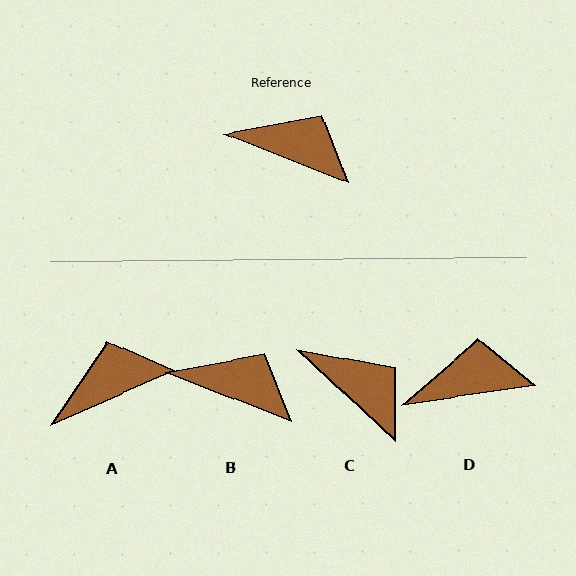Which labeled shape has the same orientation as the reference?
B.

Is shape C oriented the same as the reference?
No, it is off by about 21 degrees.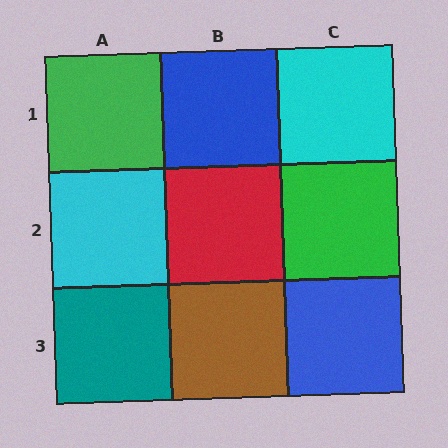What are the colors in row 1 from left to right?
Green, blue, cyan.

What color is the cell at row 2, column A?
Cyan.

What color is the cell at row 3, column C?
Blue.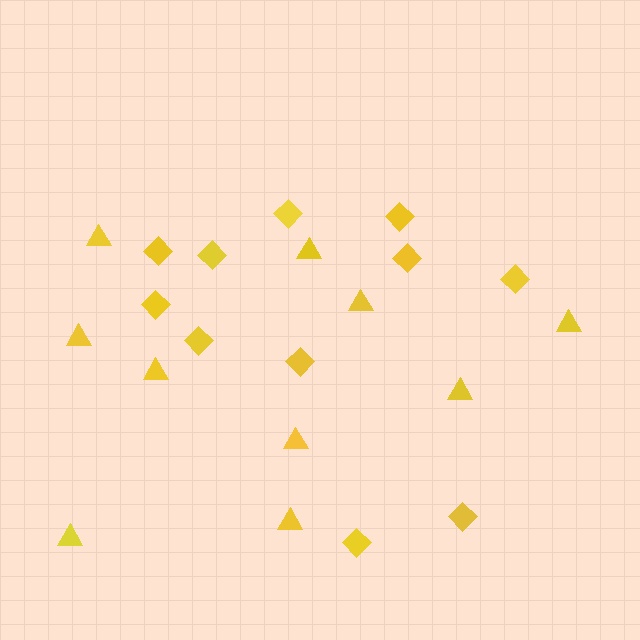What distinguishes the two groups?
There are 2 groups: one group of diamonds (11) and one group of triangles (10).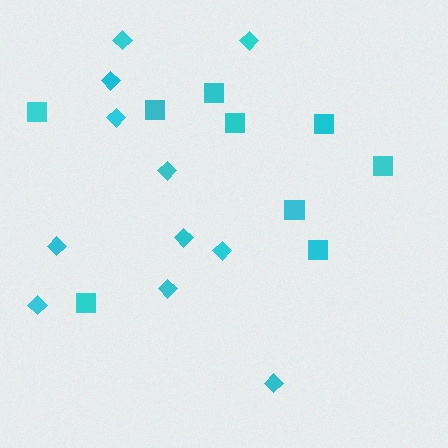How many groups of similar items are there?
There are 2 groups: one group of diamonds (11) and one group of squares (9).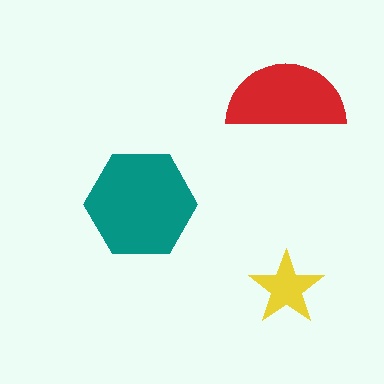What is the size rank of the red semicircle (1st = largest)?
2nd.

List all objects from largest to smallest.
The teal hexagon, the red semicircle, the yellow star.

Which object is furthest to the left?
The teal hexagon is leftmost.